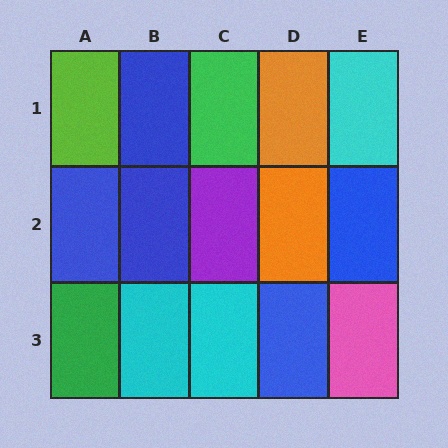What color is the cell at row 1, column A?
Lime.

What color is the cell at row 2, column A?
Blue.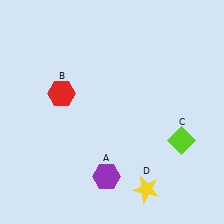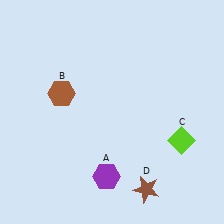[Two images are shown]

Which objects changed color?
B changed from red to brown. D changed from yellow to brown.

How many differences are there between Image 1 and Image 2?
There are 2 differences between the two images.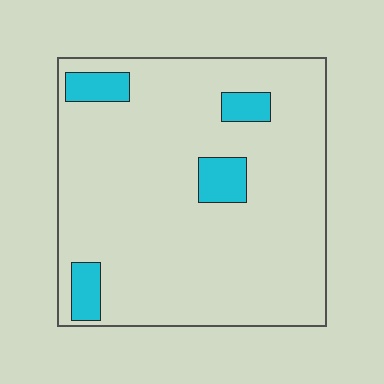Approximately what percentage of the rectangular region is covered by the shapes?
Approximately 10%.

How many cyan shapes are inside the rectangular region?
4.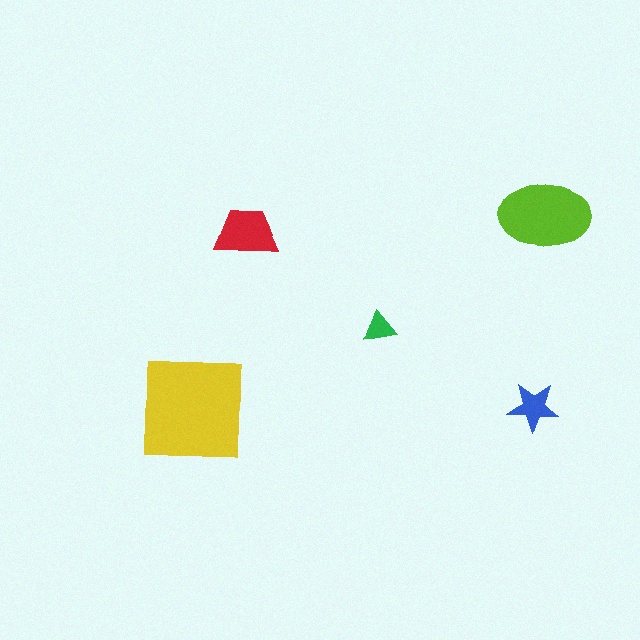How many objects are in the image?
There are 5 objects in the image.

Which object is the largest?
The yellow square.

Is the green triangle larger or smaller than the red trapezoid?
Smaller.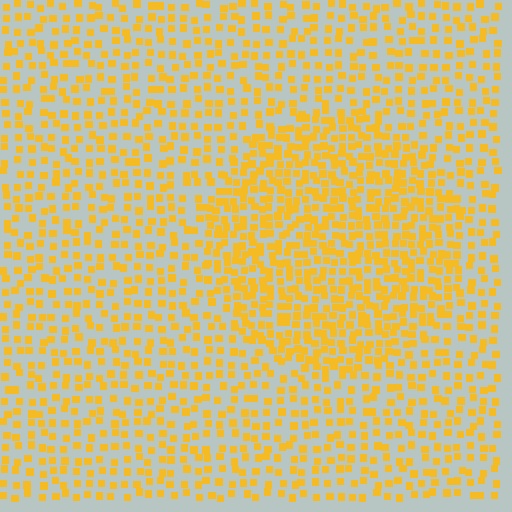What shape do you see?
I see a circle.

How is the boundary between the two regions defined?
The boundary is defined by a change in element density (approximately 1.8x ratio). All elements are the same color, size, and shape.